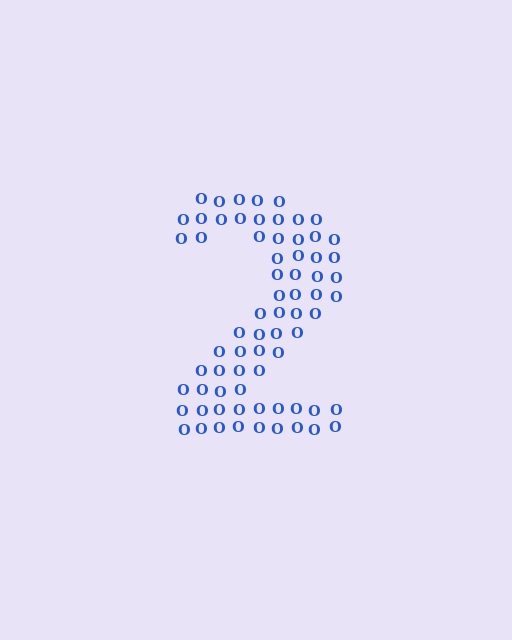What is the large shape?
The large shape is the digit 2.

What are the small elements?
The small elements are letter O's.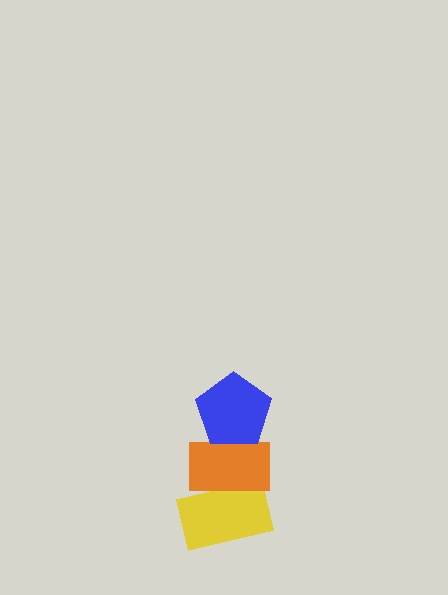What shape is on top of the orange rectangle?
The blue pentagon is on top of the orange rectangle.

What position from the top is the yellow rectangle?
The yellow rectangle is 3rd from the top.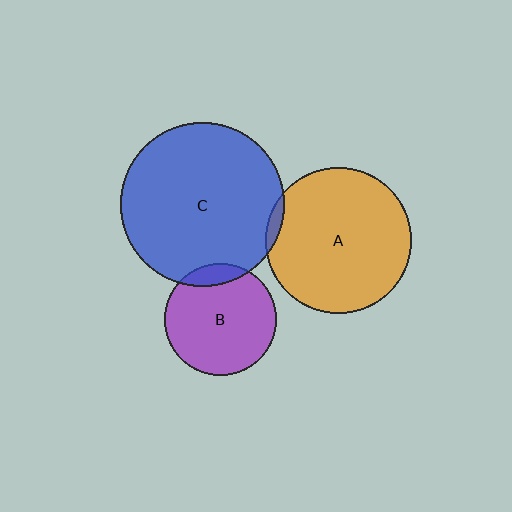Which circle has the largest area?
Circle C (blue).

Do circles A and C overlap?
Yes.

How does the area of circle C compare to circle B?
Approximately 2.1 times.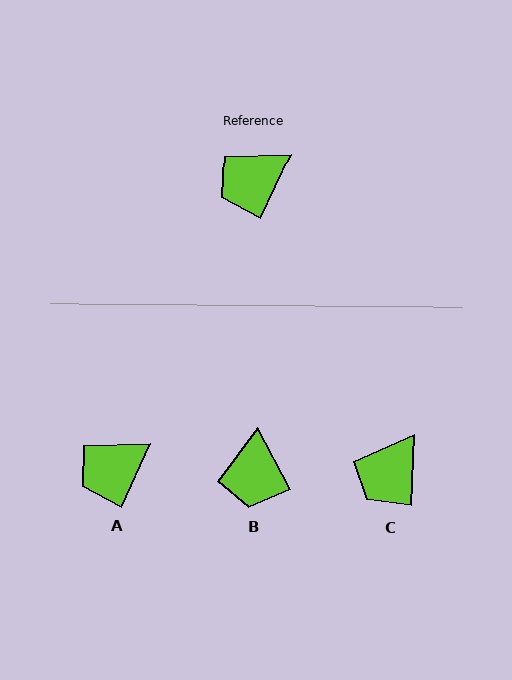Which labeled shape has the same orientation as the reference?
A.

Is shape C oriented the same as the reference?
No, it is off by about 22 degrees.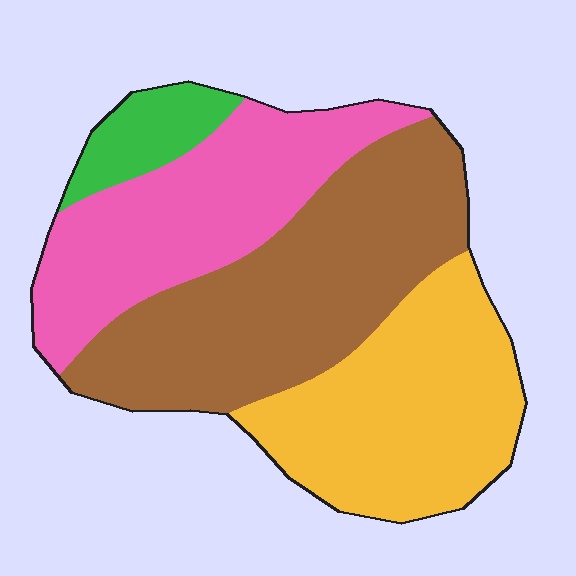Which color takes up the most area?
Brown, at roughly 35%.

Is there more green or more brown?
Brown.